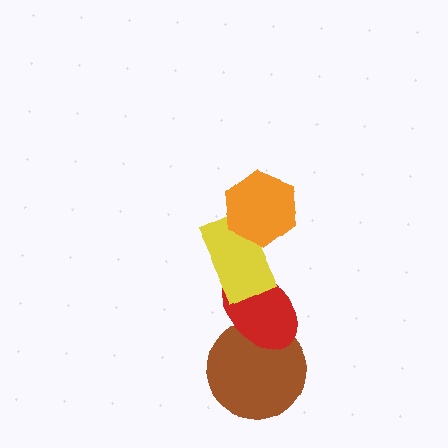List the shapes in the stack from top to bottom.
From top to bottom: the orange hexagon, the yellow rectangle, the red ellipse, the brown circle.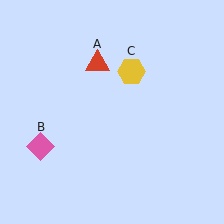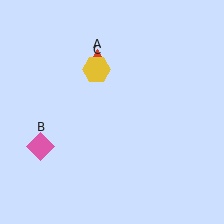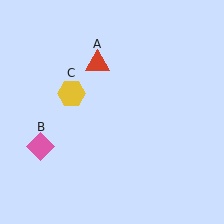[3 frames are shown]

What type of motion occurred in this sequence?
The yellow hexagon (object C) rotated counterclockwise around the center of the scene.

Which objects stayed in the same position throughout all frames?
Red triangle (object A) and pink diamond (object B) remained stationary.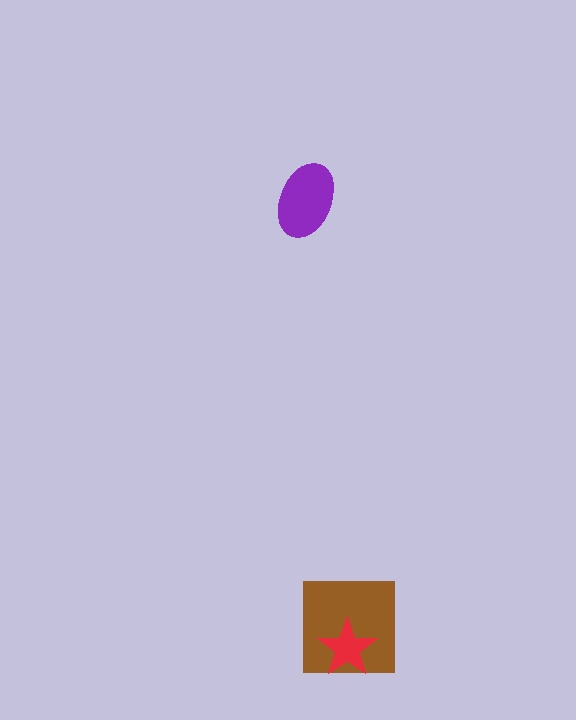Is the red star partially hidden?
No, no other shape covers it.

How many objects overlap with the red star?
1 object overlaps with the red star.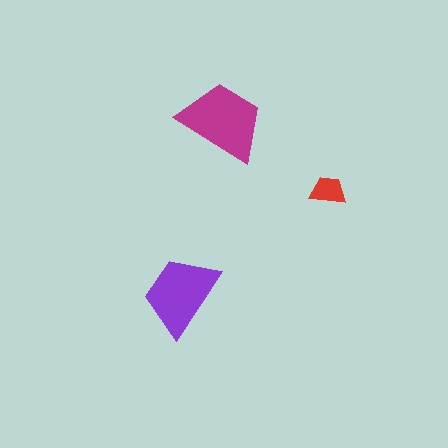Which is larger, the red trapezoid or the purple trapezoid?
The purple one.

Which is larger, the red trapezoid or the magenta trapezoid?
The magenta one.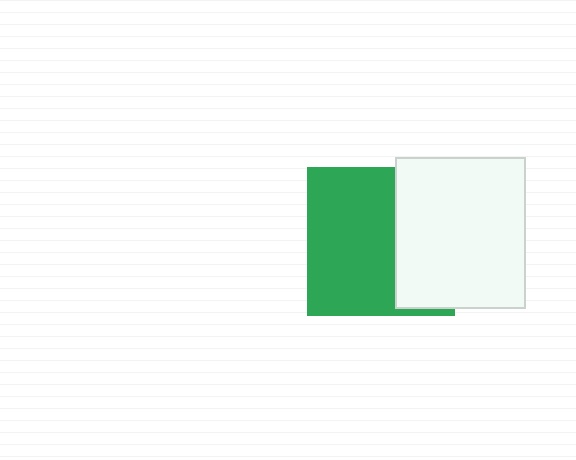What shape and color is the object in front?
The object in front is a white rectangle.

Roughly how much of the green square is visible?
About half of it is visible (roughly 61%).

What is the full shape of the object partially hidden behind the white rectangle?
The partially hidden object is a green square.